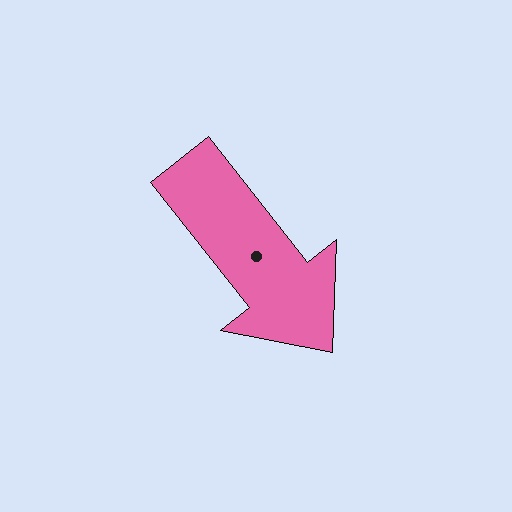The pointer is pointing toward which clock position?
Roughly 5 o'clock.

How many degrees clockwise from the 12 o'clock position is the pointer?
Approximately 142 degrees.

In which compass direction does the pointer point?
Southeast.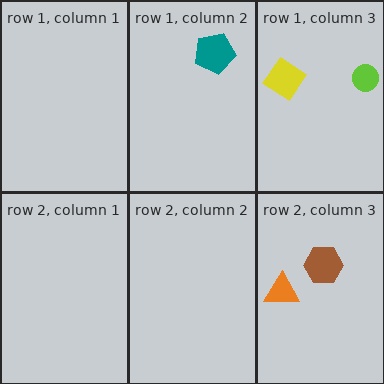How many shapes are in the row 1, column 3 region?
2.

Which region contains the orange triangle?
The row 2, column 3 region.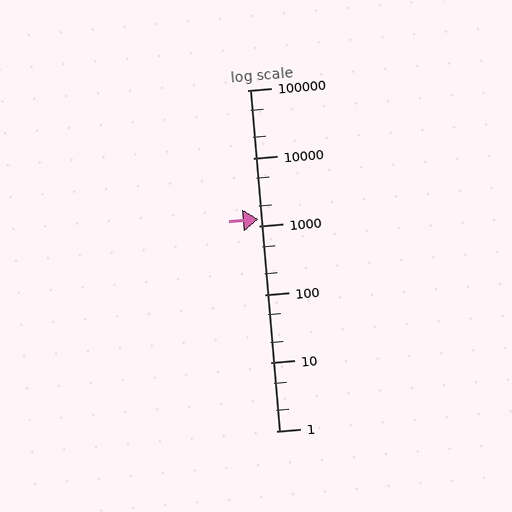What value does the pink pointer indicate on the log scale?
The pointer indicates approximately 1300.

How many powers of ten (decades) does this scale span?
The scale spans 5 decades, from 1 to 100000.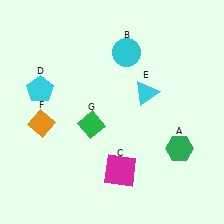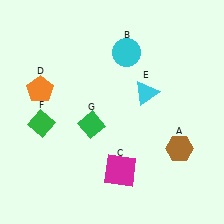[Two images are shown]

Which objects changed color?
A changed from green to brown. D changed from cyan to orange. F changed from orange to green.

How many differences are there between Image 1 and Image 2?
There are 3 differences between the two images.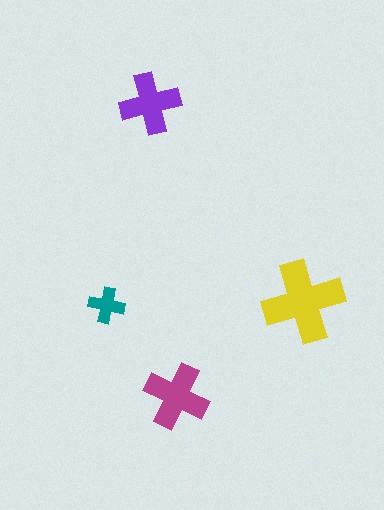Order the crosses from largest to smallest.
the yellow one, the magenta one, the purple one, the teal one.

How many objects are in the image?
There are 4 objects in the image.